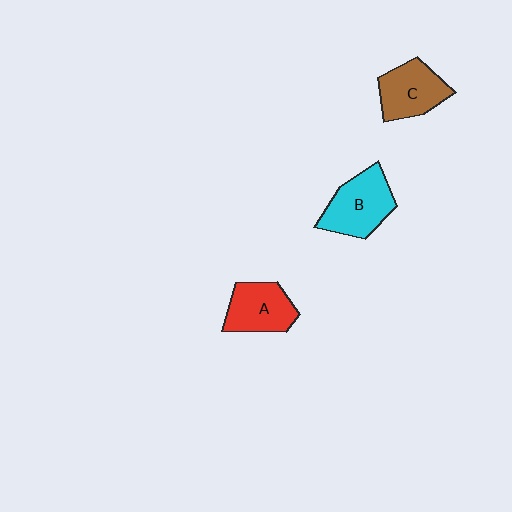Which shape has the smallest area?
Shape A (red).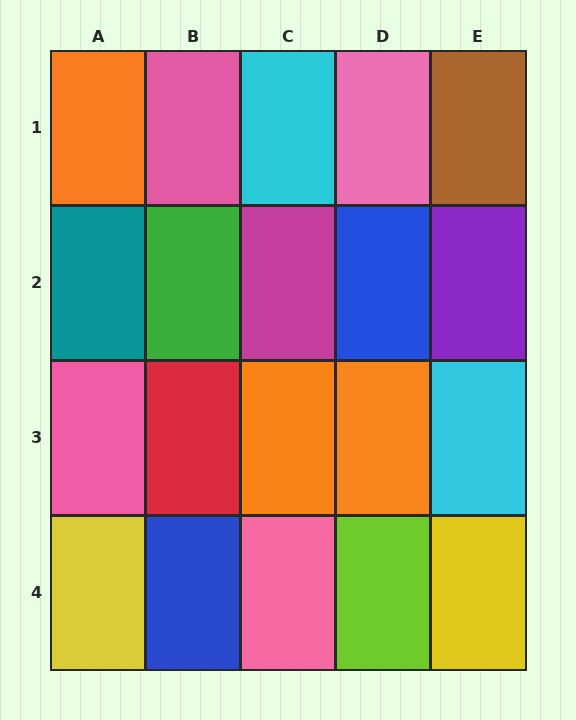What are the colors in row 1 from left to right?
Orange, pink, cyan, pink, brown.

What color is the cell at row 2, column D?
Blue.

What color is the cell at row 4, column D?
Lime.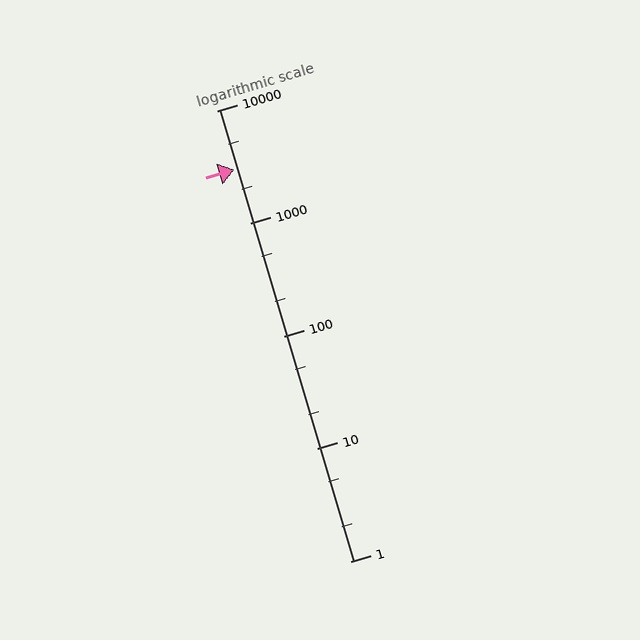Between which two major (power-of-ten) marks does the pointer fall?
The pointer is between 1000 and 10000.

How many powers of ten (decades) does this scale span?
The scale spans 4 decades, from 1 to 10000.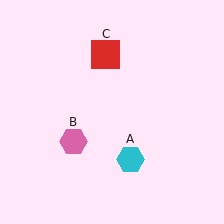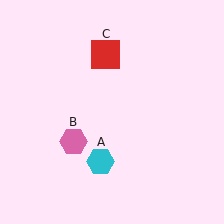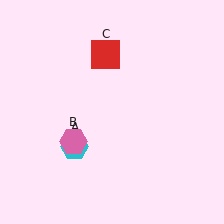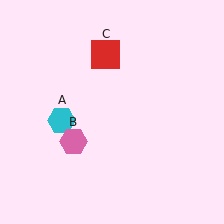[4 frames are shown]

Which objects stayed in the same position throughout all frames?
Pink hexagon (object B) and red square (object C) remained stationary.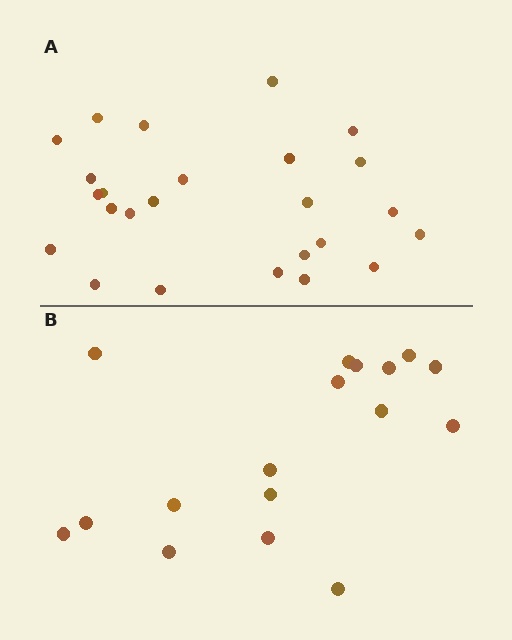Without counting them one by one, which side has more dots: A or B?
Region A (the top region) has more dots.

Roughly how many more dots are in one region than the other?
Region A has roughly 8 or so more dots than region B.